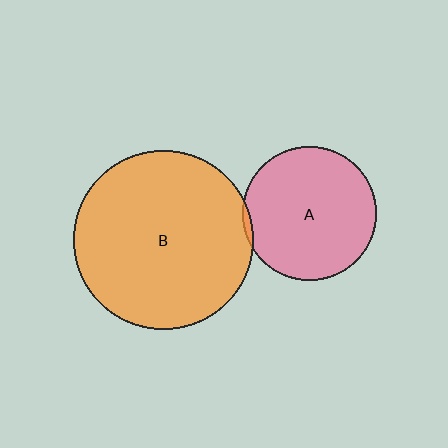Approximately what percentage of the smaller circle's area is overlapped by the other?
Approximately 5%.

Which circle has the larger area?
Circle B (orange).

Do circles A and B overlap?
Yes.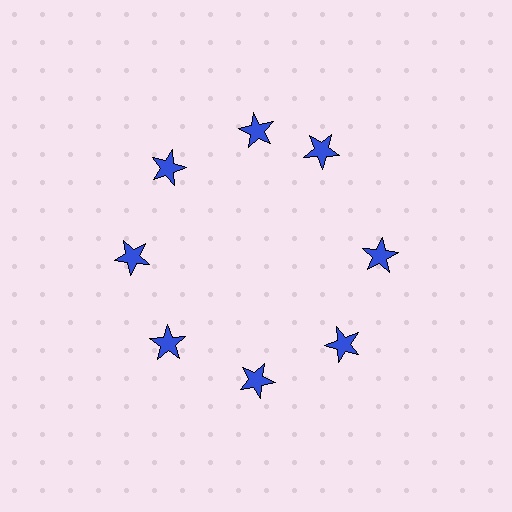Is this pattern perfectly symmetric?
No. The 8 blue stars are arranged in a ring, but one element near the 2 o'clock position is rotated out of alignment along the ring, breaking the 8-fold rotational symmetry.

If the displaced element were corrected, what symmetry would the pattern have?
It would have 8-fold rotational symmetry — the pattern would map onto itself every 45 degrees.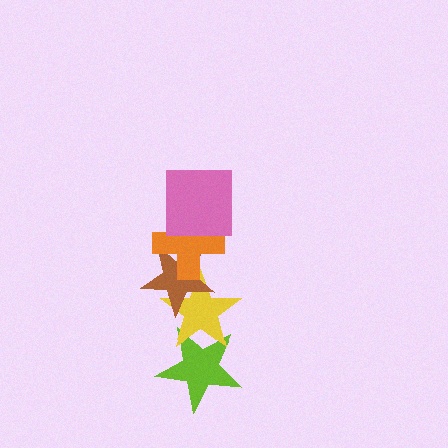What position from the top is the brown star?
The brown star is 3rd from the top.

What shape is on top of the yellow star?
The brown star is on top of the yellow star.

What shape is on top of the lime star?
The yellow star is on top of the lime star.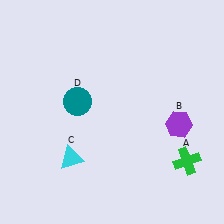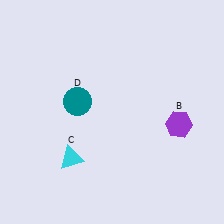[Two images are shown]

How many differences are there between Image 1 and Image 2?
There is 1 difference between the two images.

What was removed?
The green cross (A) was removed in Image 2.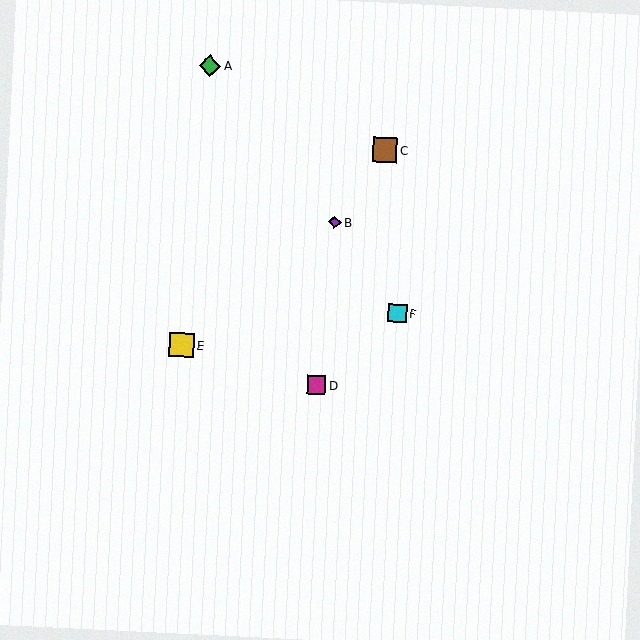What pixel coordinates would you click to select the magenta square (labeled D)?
Click at (316, 385) to select the magenta square D.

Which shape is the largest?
The brown square (labeled C) is the largest.